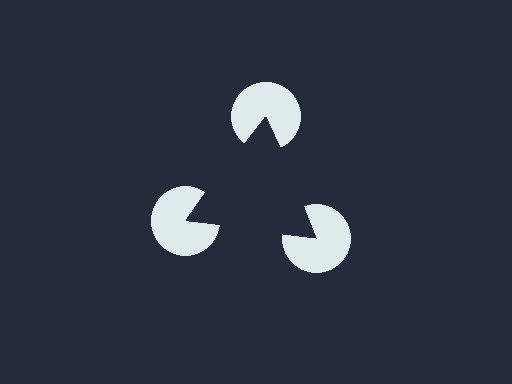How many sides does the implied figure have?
3 sides.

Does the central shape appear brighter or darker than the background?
It typically appears slightly darker than the background, even though no actual brightness change is drawn.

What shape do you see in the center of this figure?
An illusory triangle — its edges are inferred from the aligned wedge cuts in the pac-man discs, not physically drawn.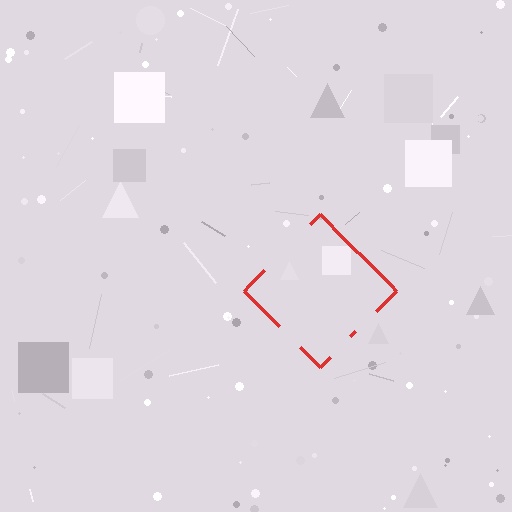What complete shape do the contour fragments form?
The contour fragments form a diamond.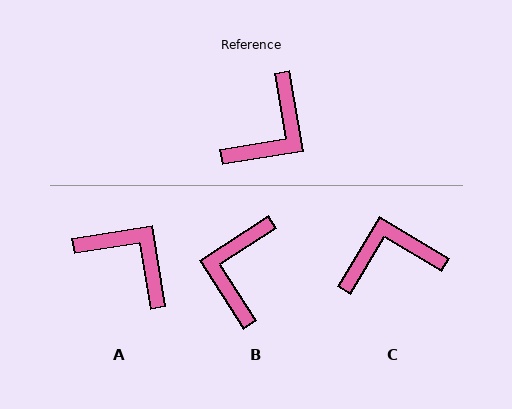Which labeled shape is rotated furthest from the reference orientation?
B, about 156 degrees away.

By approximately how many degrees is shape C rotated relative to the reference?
Approximately 140 degrees counter-clockwise.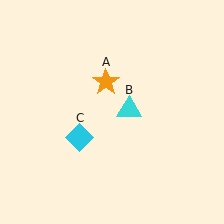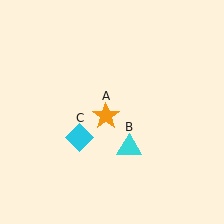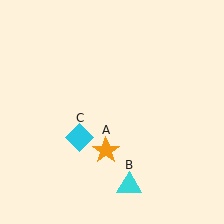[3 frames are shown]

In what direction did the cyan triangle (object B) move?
The cyan triangle (object B) moved down.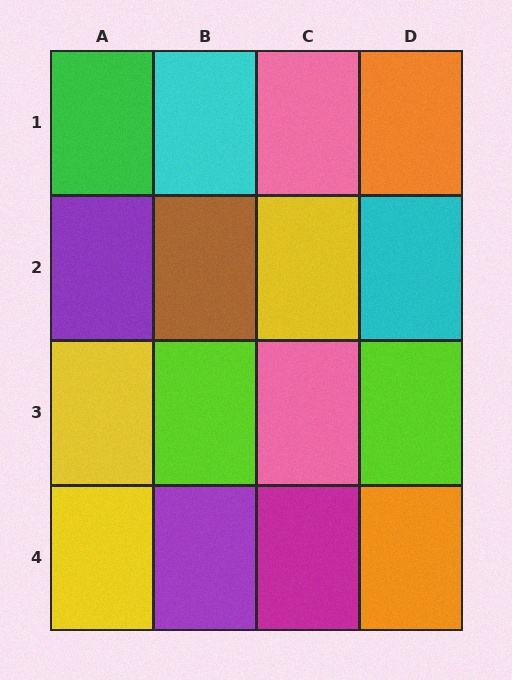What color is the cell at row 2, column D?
Cyan.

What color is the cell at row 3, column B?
Lime.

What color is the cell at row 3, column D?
Lime.